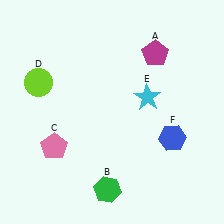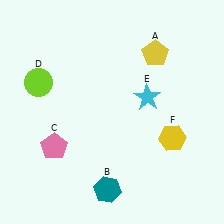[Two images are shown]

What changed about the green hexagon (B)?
In Image 1, B is green. In Image 2, it changed to teal.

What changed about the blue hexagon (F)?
In Image 1, F is blue. In Image 2, it changed to yellow.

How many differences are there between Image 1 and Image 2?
There are 3 differences between the two images.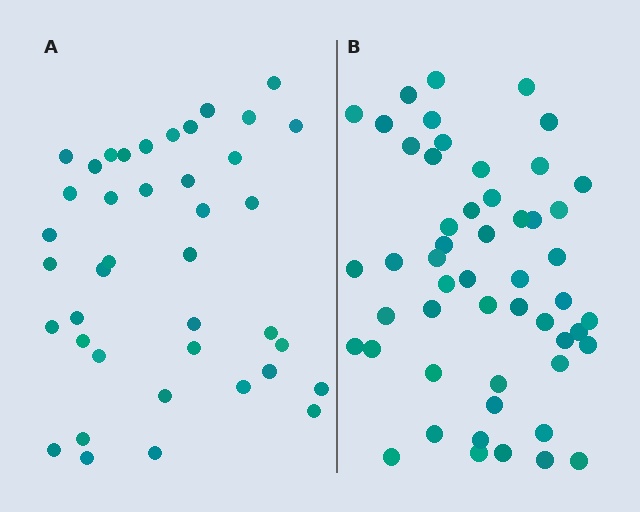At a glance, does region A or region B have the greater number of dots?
Region B (the right region) has more dots.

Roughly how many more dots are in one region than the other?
Region B has roughly 12 or so more dots than region A.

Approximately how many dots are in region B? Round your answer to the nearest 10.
About 50 dots. (The exact count is 52, which rounds to 50.)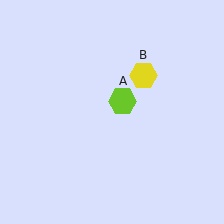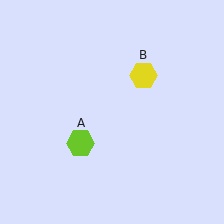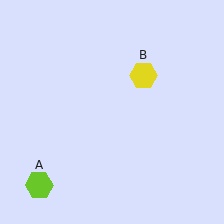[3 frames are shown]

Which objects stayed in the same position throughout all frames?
Yellow hexagon (object B) remained stationary.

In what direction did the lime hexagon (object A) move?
The lime hexagon (object A) moved down and to the left.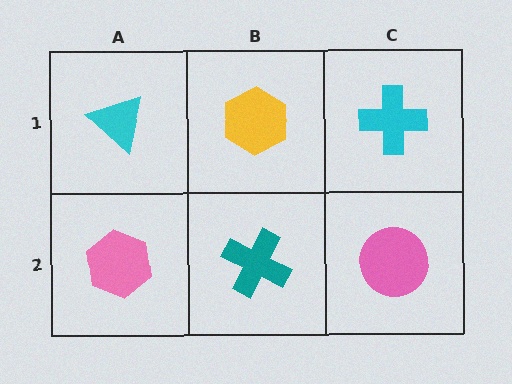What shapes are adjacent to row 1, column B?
A teal cross (row 2, column B), a cyan triangle (row 1, column A), a cyan cross (row 1, column C).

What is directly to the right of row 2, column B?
A pink circle.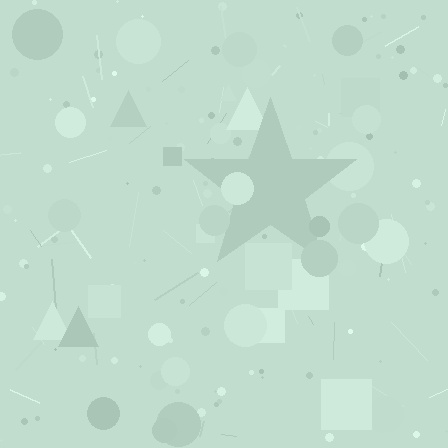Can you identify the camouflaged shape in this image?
The camouflaged shape is a star.